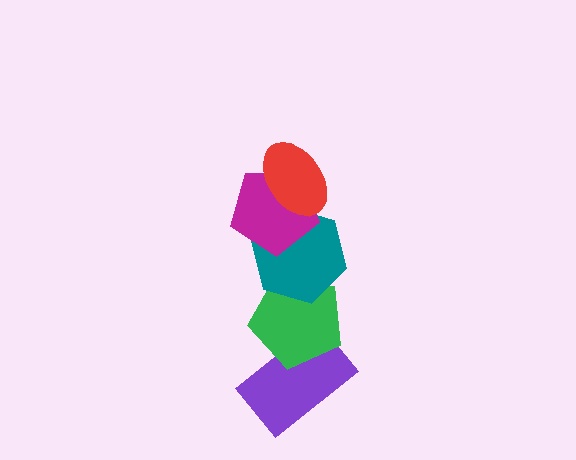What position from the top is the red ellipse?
The red ellipse is 1st from the top.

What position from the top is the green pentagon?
The green pentagon is 4th from the top.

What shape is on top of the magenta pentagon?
The red ellipse is on top of the magenta pentagon.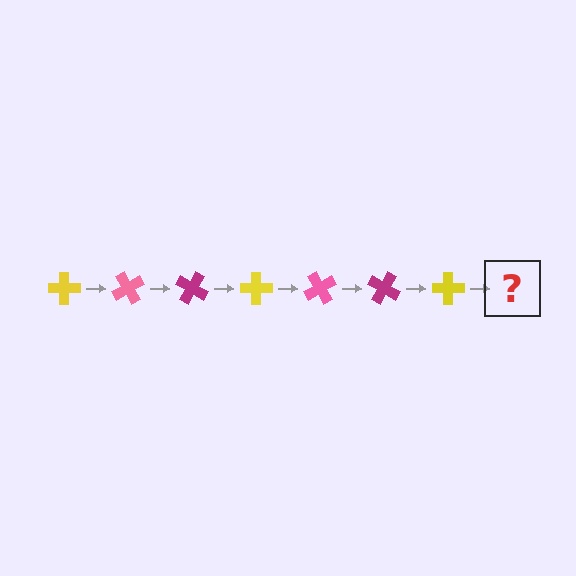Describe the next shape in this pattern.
It should be a pink cross, rotated 420 degrees from the start.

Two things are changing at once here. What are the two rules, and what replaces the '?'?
The two rules are that it rotates 60 degrees each step and the color cycles through yellow, pink, and magenta. The '?' should be a pink cross, rotated 420 degrees from the start.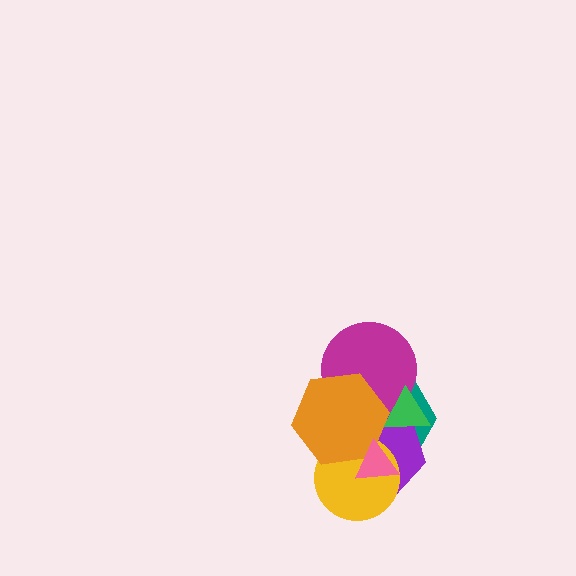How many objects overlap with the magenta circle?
4 objects overlap with the magenta circle.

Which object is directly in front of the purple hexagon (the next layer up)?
The yellow circle is directly in front of the purple hexagon.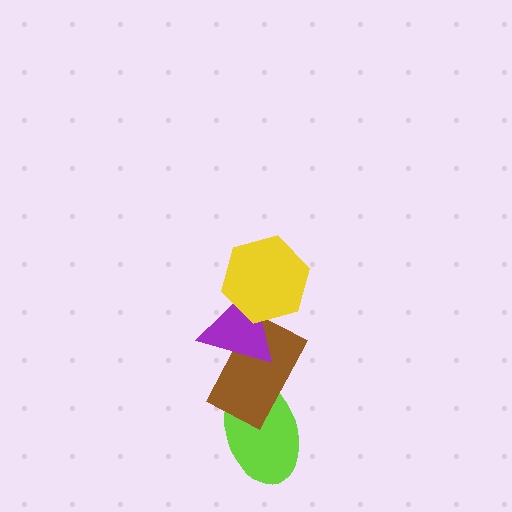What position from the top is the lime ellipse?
The lime ellipse is 4th from the top.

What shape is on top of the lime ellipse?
The brown rectangle is on top of the lime ellipse.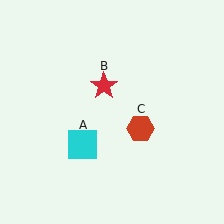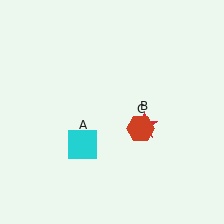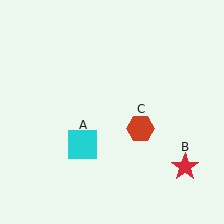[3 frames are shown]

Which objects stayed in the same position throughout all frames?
Cyan square (object A) and red hexagon (object C) remained stationary.